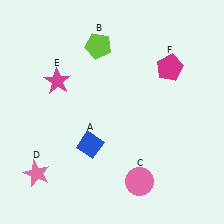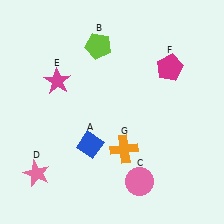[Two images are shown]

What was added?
An orange cross (G) was added in Image 2.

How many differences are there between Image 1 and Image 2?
There is 1 difference between the two images.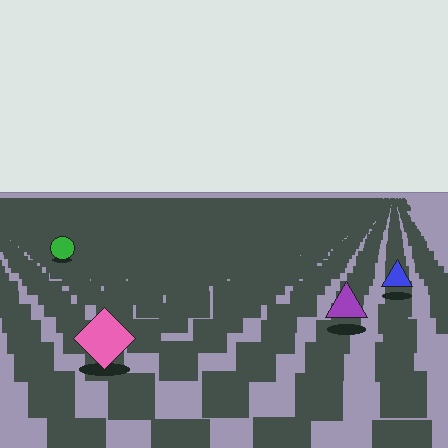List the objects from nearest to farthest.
From nearest to farthest: the pink diamond, the purple triangle, the blue triangle, the green circle.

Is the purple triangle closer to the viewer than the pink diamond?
No. The pink diamond is closer — you can tell from the texture gradient: the ground texture is coarser near it.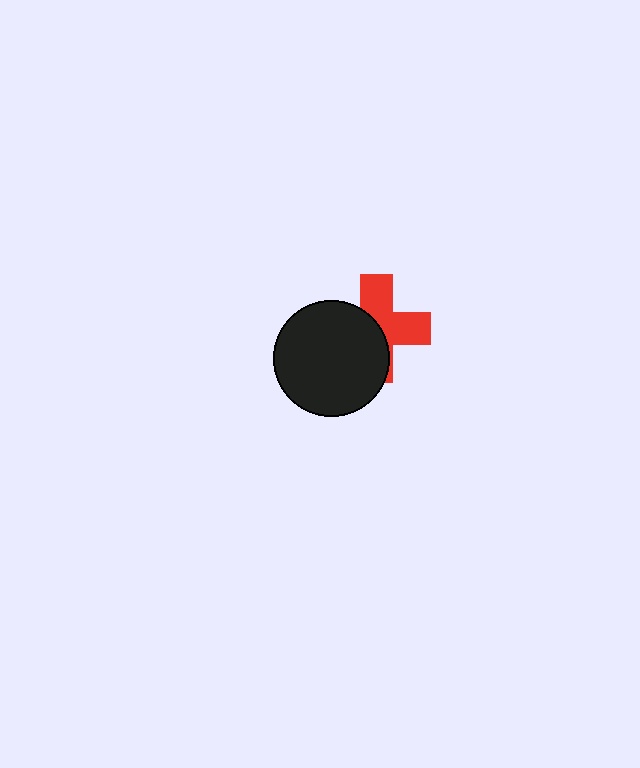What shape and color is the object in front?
The object in front is a black circle.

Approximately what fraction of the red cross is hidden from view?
Roughly 49% of the red cross is hidden behind the black circle.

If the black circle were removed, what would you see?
You would see the complete red cross.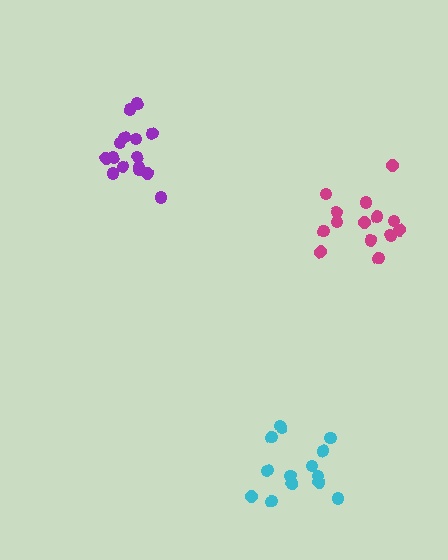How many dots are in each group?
Group 1: 14 dots, Group 2: 15 dots, Group 3: 14 dots (43 total).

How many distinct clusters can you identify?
There are 3 distinct clusters.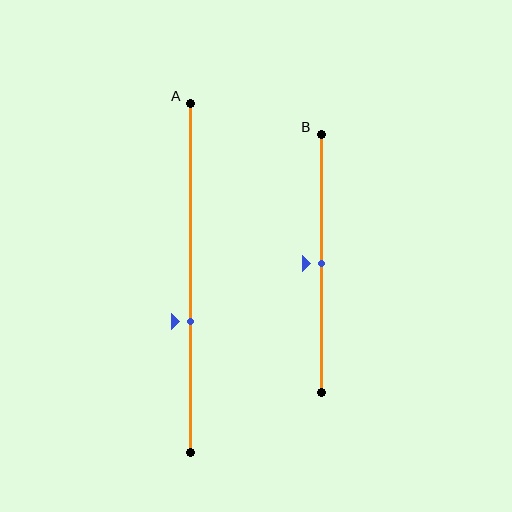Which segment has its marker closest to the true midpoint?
Segment B has its marker closest to the true midpoint.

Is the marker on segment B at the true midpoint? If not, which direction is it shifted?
Yes, the marker on segment B is at the true midpoint.